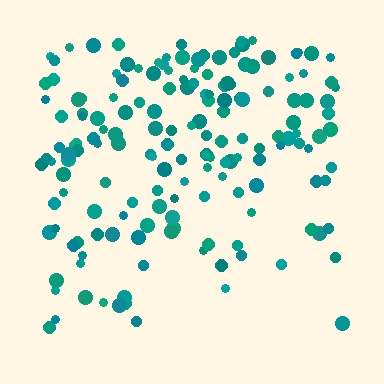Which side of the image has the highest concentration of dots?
The top.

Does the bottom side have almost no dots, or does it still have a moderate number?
Still a moderate number, just noticeably fewer than the top.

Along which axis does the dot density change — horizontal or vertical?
Vertical.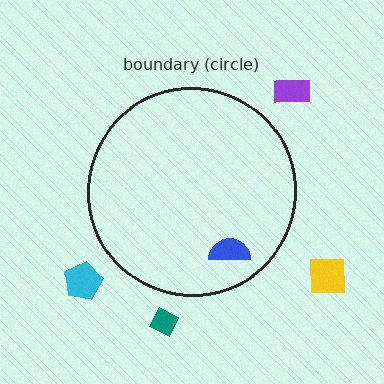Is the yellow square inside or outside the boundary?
Outside.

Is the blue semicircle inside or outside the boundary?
Inside.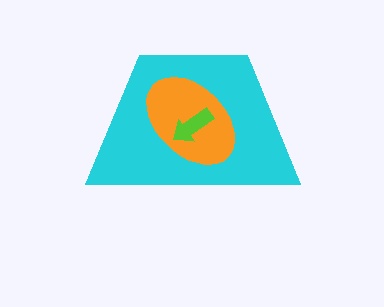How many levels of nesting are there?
3.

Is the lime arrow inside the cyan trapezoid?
Yes.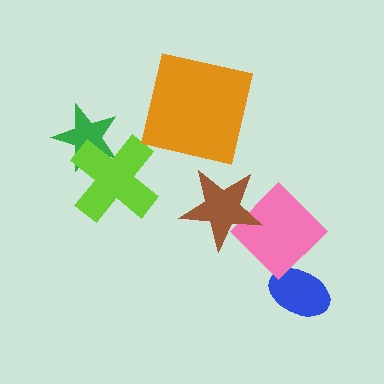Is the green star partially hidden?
Yes, it is partially covered by another shape.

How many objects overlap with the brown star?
1 object overlaps with the brown star.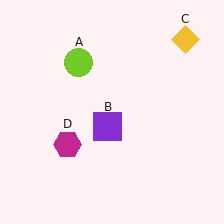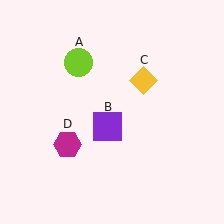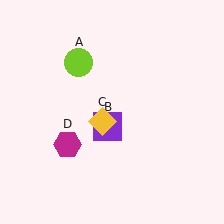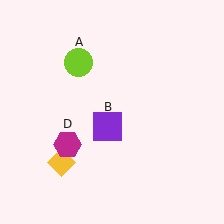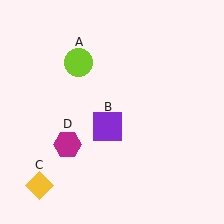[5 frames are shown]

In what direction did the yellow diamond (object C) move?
The yellow diamond (object C) moved down and to the left.